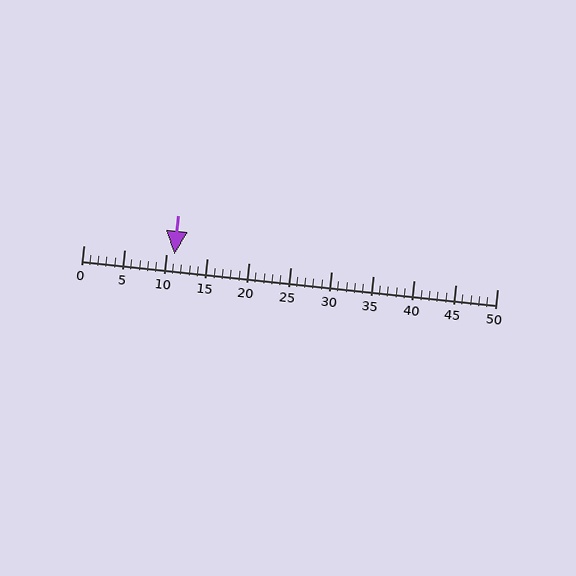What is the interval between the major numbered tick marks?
The major tick marks are spaced 5 units apart.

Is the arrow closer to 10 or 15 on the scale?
The arrow is closer to 10.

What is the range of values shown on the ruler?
The ruler shows values from 0 to 50.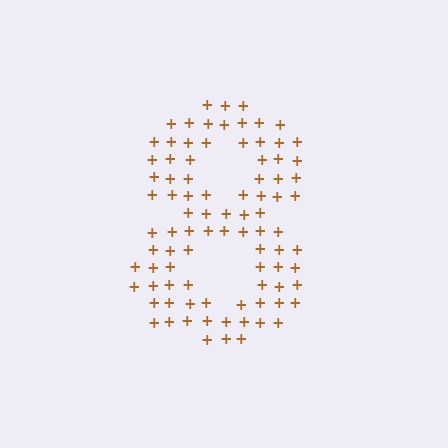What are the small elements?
The small elements are plus signs.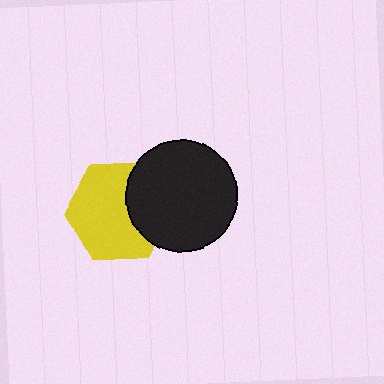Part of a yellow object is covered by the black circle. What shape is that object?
It is a hexagon.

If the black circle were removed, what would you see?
You would see the complete yellow hexagon.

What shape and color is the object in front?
The object in front is a black circle.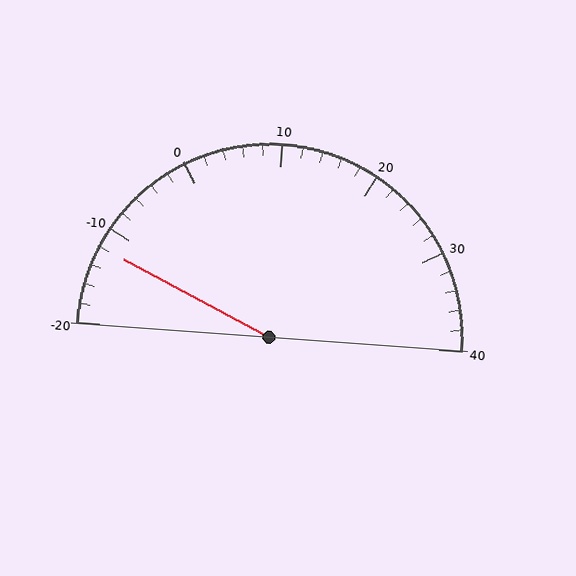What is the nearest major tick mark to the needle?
The nearest major tick mark is -10.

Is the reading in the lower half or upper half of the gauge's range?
The reading is in the lower half of the range (-20 to 40).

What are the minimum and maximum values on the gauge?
The gauge ranges from -20 to 40.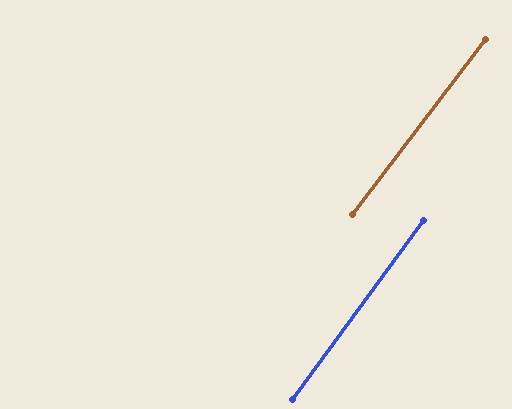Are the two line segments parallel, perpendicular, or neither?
Parallel — their directions differ by only 0.9°.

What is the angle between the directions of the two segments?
Approximately 1 degree.